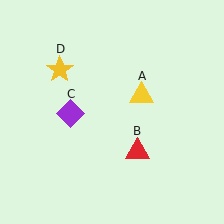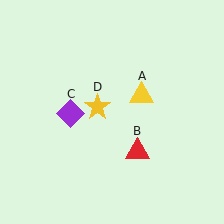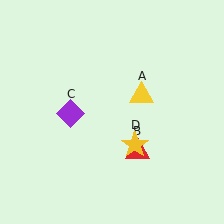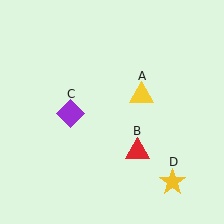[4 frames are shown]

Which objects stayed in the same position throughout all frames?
Yellow triangle (object A) and red triangle (object B) and purple diamond (object C) remained stationary.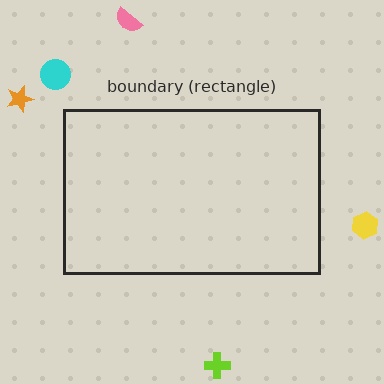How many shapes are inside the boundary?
0 inside, 5 outside.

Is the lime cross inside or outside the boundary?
Outside.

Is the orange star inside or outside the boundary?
Outside.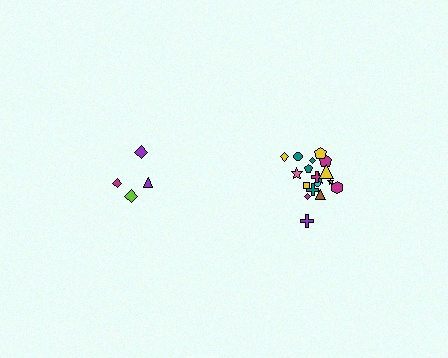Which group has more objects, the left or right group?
The right group.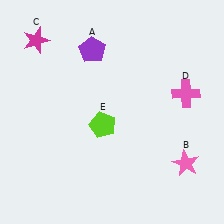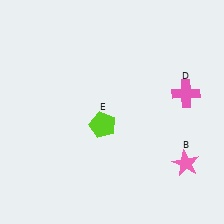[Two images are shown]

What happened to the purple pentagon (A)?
The purple pentagon (A) was removed in Image 2. It was in the top-left area of Image 1.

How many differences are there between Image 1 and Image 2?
There are 2 differences between the two images.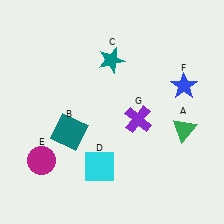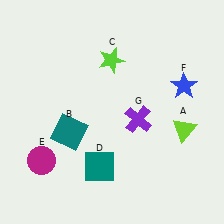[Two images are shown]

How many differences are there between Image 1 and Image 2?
There are 3 differences between the two images.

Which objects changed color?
A changed from green to lime. C changed from teal to lime. D changed from cyan to teal.